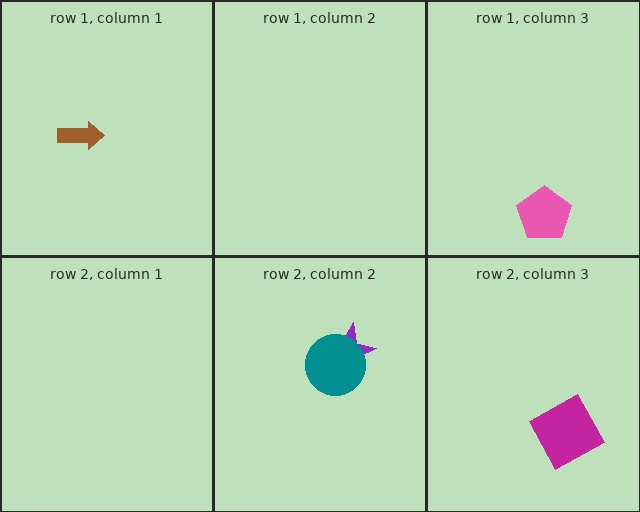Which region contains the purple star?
The row 2, column 2 region.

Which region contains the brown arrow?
The row 1, column 1 region.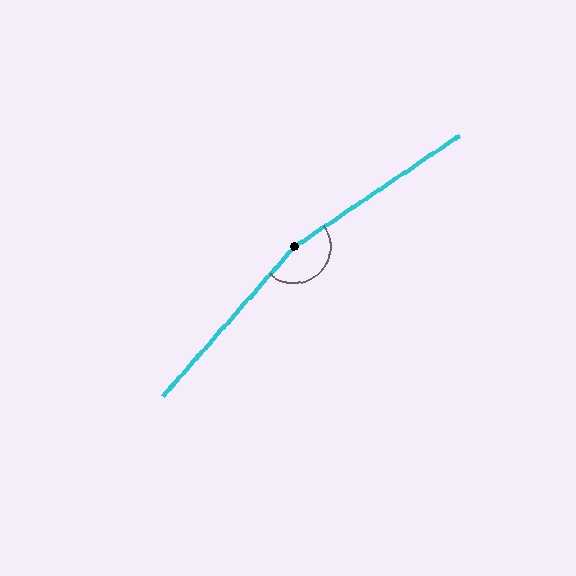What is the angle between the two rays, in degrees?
Approximately 165 degrees.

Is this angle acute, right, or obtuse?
It is obtuse.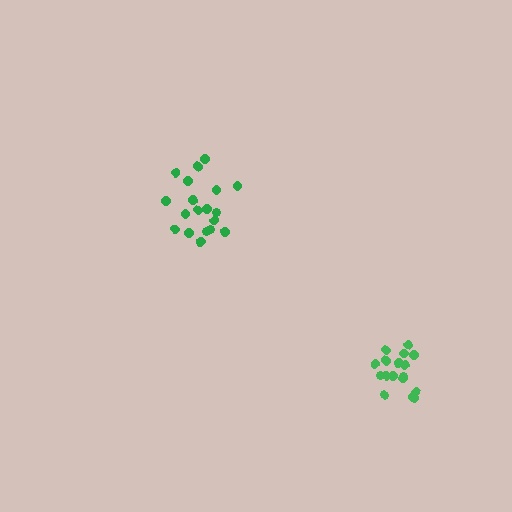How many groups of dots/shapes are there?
There are 2 groups.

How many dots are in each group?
Group 1: 17 dots, Group 2: 19 dots (36 total).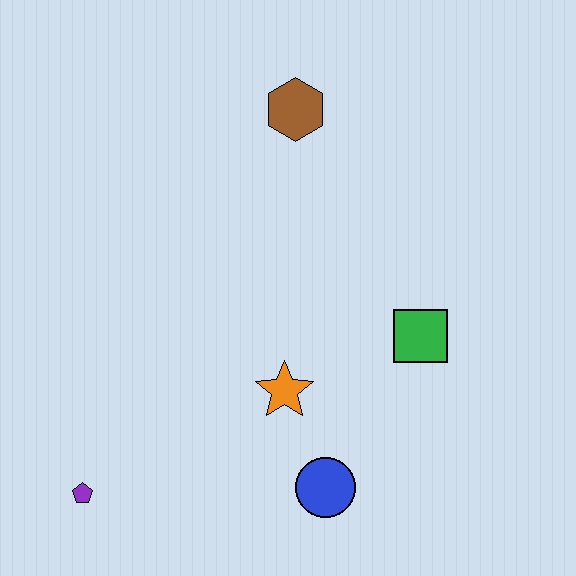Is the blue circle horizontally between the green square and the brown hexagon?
Yes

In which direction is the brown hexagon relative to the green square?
The brown hexagon is above the green square.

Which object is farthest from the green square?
The purple pentagon is farthest from the green square.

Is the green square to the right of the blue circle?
Yes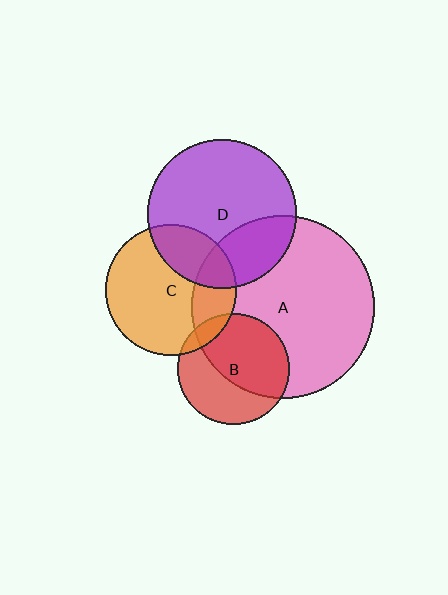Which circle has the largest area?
Circle A (pink).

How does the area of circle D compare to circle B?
Approximately 1.8 times.